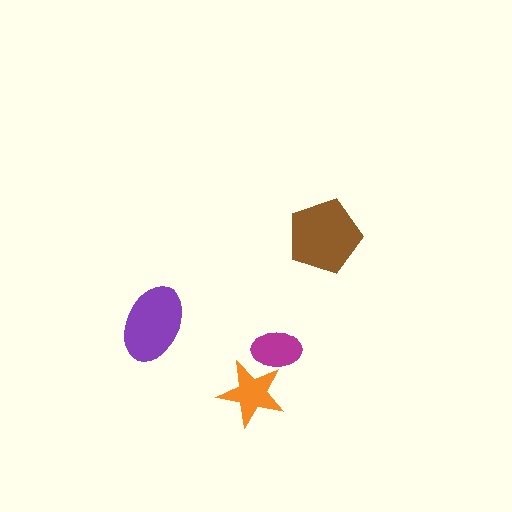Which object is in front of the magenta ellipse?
The orange star is in front of the magenta ellipse.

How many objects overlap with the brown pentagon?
0 objects overlap with the brown pentagon.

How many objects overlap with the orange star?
1 object overlaps with the orange star.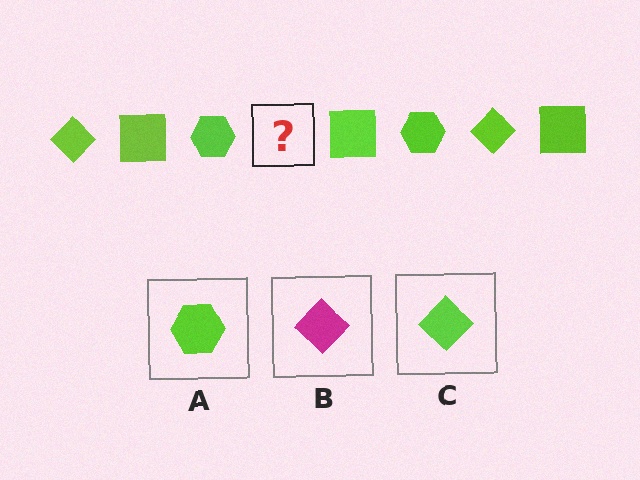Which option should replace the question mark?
Option C.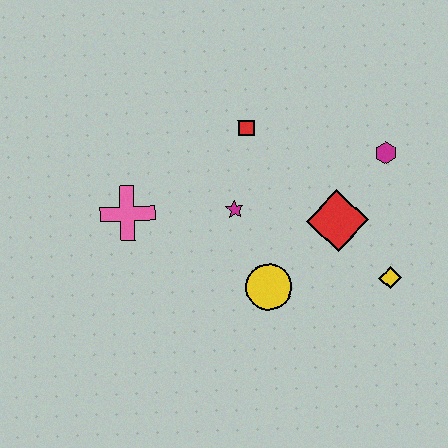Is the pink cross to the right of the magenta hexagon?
No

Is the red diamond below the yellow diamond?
No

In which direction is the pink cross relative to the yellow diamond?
The pink cross is to the left of the yellow diamond.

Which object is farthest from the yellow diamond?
The pink cross is farthest from the yellow diamond.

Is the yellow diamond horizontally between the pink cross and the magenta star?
No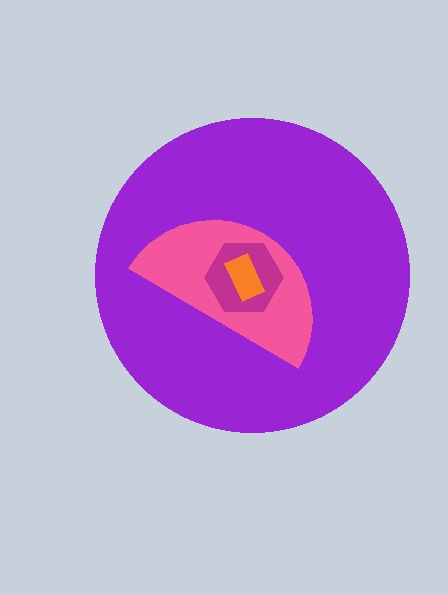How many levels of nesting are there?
4.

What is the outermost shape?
The purple circle.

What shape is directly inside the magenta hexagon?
The orange rectangle.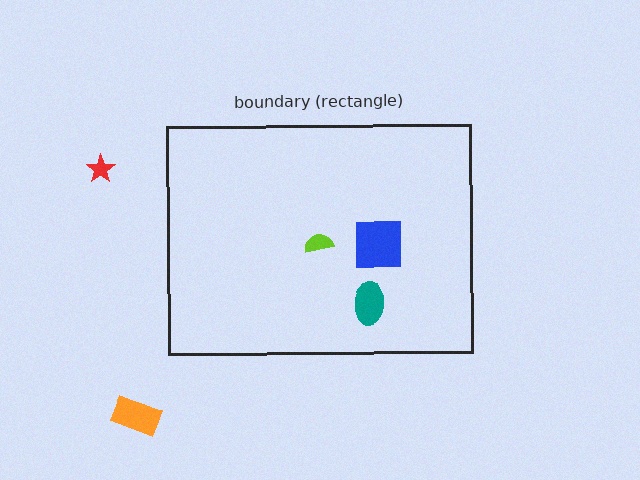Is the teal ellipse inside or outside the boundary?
Inside.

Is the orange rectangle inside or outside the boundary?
Outside.